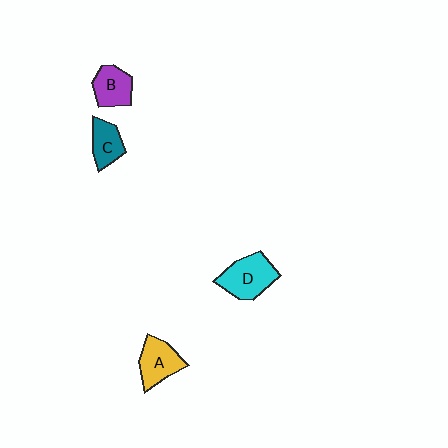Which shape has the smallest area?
Shape C (teal).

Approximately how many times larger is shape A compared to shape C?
Approximately 1.3 times.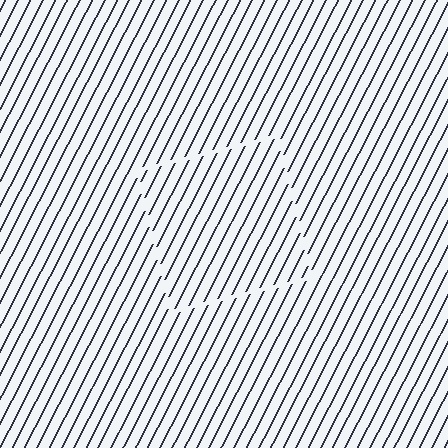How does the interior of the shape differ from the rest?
The interior of the shape contains the same grating, shifted by half a period — the contour is defined by the phase discontinuity where line-ends from the inner and outer gratings abut.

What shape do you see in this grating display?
An illusory square. The interior of the shape contains the same grating, shifted by half a period — the contour is defined by the phase discontinuity where line-ends from the inner and outer gratings abut.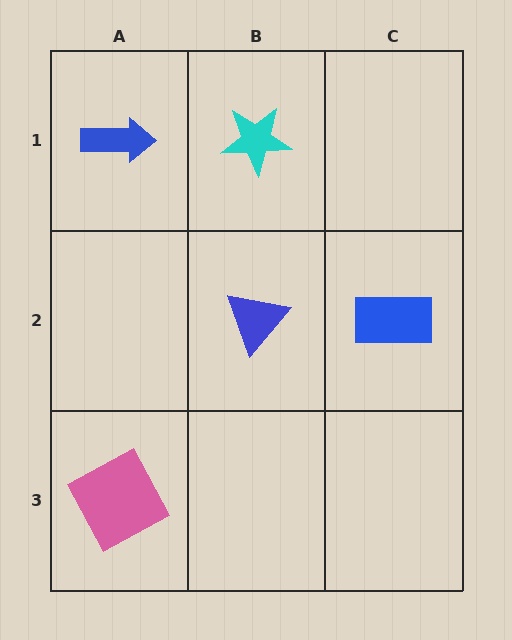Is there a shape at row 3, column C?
No, that cell is empty.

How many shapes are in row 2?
2 shapes.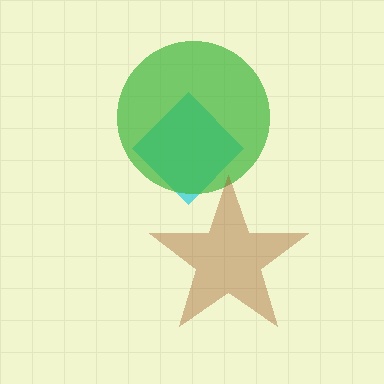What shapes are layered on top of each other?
The layered shapes are: a cyan diamond, a green circle, a brown star.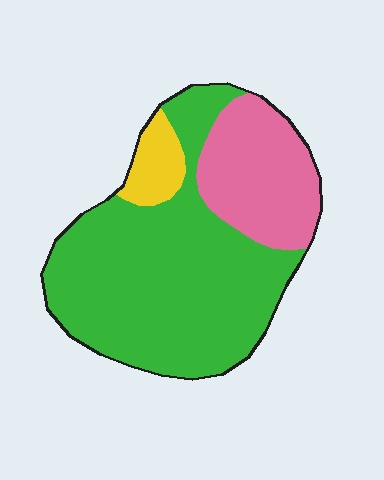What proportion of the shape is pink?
Pink covers roughly 25% of the shape.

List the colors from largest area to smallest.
From largest to smallest: green, pink, yellow.